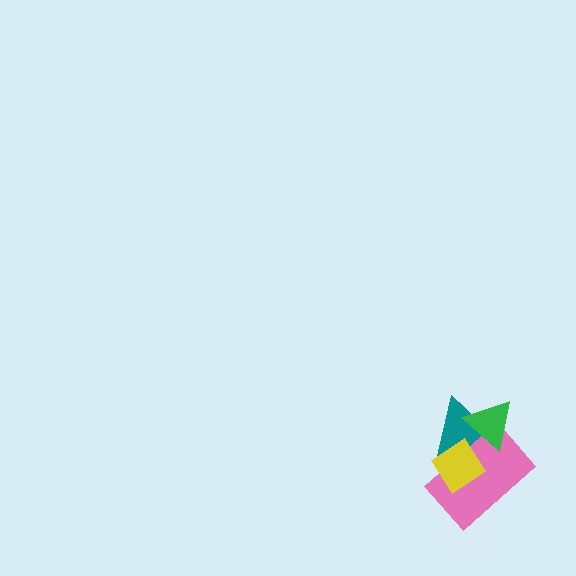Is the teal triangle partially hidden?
Yes, it is partially covered by another shape.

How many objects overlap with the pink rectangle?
3 objects overlap with the pink rectangle.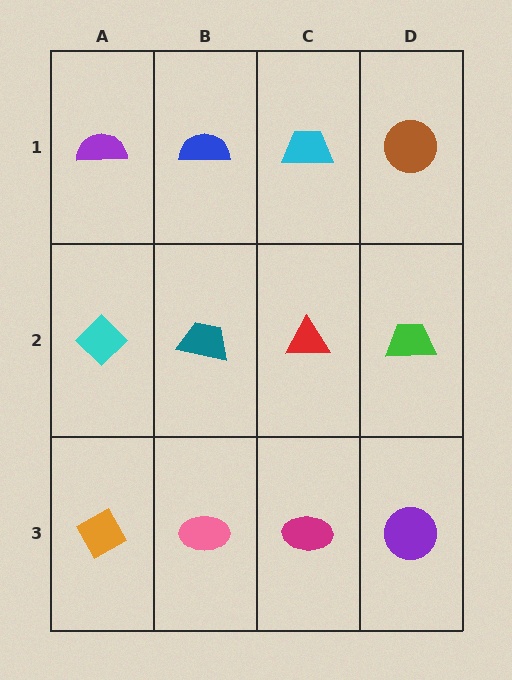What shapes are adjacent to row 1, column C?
A red triangle (row 2, column C), a blue semicircle (row 1, column B), a brown circle (row 1, column D).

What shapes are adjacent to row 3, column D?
A green trapezoid (row 2, column D), a magenta ellipse (row 3, column C).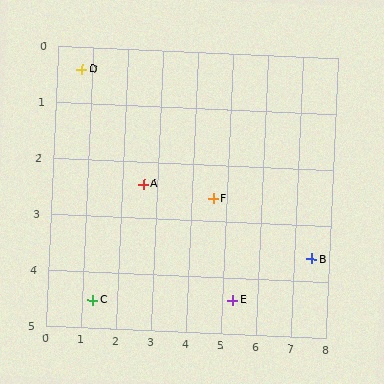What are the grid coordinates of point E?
Point E is at approximately (5.3, 4.4).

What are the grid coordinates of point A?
Point A is at approximately (2.6, 2.4).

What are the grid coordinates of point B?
Point B is at approximately (7.5, 3.6).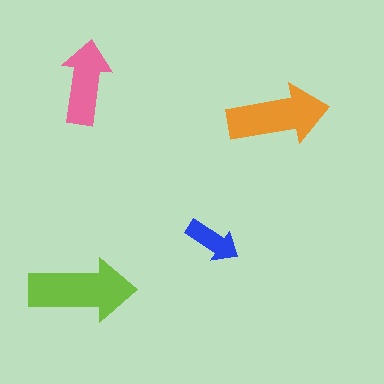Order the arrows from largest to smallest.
the lime one, the orange one, the pink one, the blue one.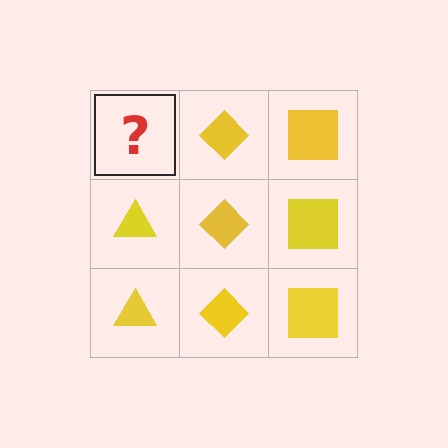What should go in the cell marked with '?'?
The missing cell should contain a yellow triangle.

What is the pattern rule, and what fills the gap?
The rule is that each column has a consistent shape. The gap should be filled with a yellow triangle.